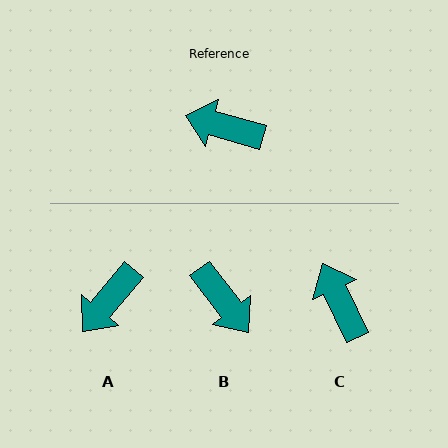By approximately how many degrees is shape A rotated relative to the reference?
Approximately 66 degrees counter-clockwise.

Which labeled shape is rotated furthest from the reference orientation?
B, about 143 degrees away.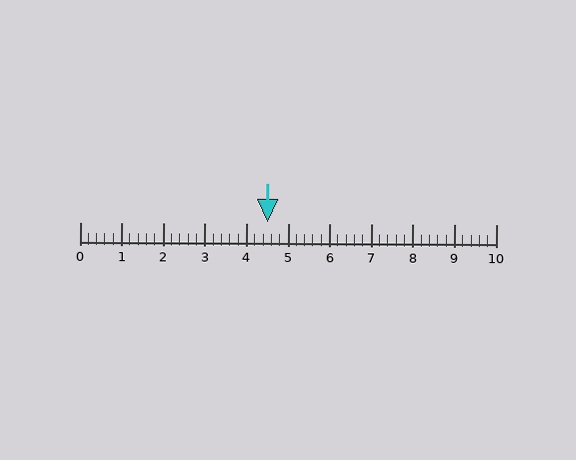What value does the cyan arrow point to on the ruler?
The cyan arrow points to approximately 4.5.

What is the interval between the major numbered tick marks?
The major tick marks are spaced 1 units apart.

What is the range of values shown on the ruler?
The ruler shows values from 0 to 10.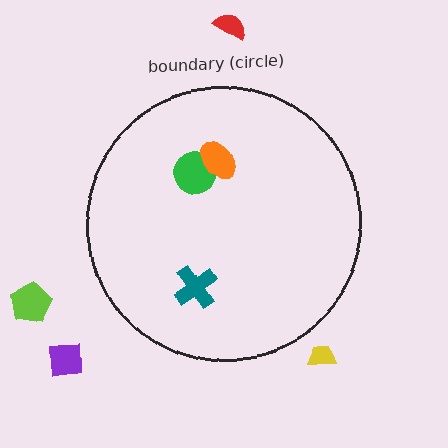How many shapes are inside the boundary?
3 inside, 4 outside.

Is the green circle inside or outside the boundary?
Inside.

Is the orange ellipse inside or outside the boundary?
Inside.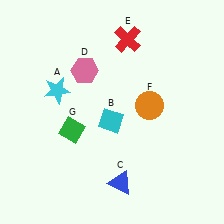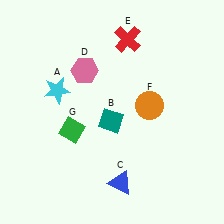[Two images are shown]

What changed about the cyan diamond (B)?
In Image 1, B is cyan. In Image 2, it changed to teal.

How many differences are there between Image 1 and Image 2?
There is 1 difference between the two images.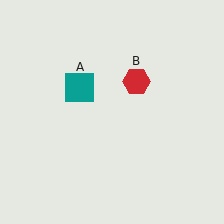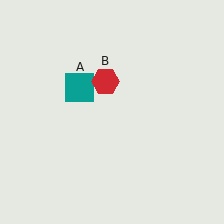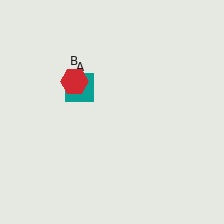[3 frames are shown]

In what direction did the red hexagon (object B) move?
The red hexagon (object B) moved left.